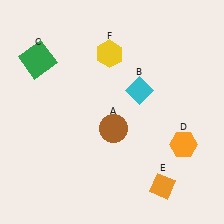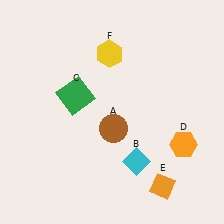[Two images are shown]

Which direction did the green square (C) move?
The green square (C) moved right.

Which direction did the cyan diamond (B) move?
The cyan diamond (B) moved down.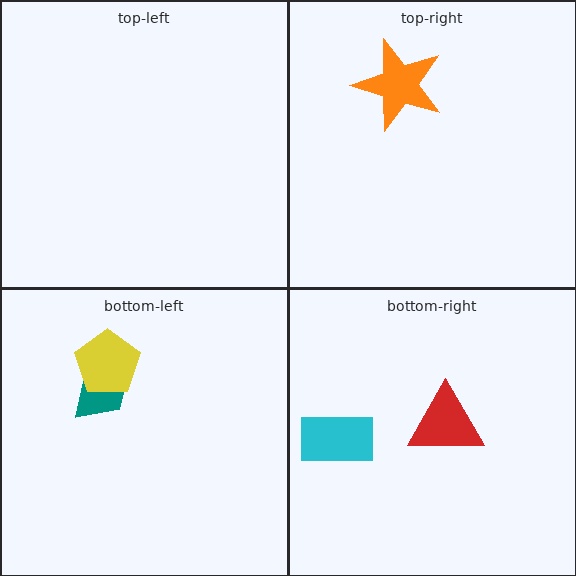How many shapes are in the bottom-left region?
2.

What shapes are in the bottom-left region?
The teal trapezoid, the yellow pentagon.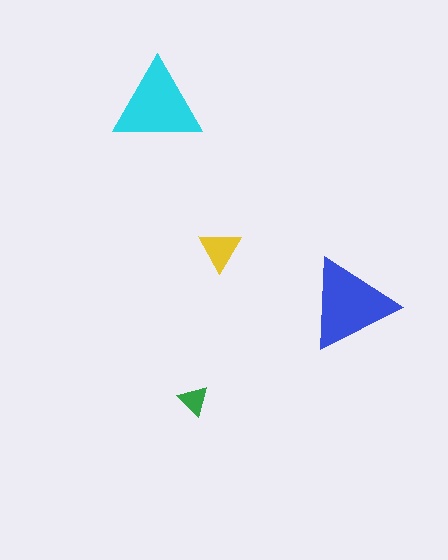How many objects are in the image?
There are 4 objects in the image.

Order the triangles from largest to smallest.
the blue one, the cyan one, the yellow one, the green one.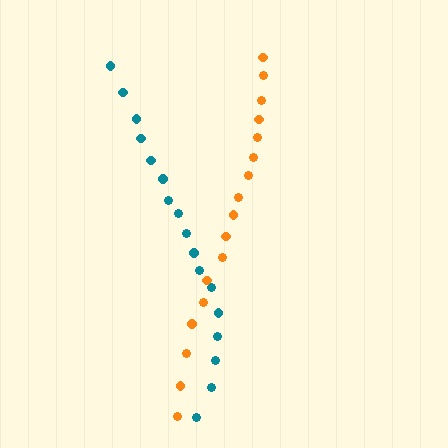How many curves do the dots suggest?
There are 2 distinct paths.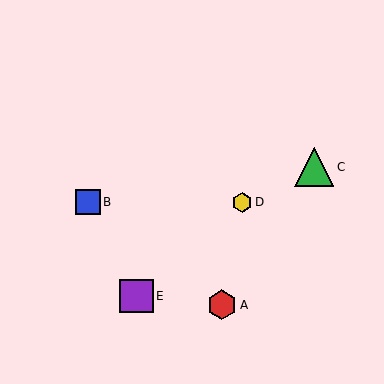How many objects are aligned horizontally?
2 objects (B, D) are aligned horizontally.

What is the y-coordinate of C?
Object C is at y≈167.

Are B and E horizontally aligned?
No, B is at y≈202 and E is at y≈296.